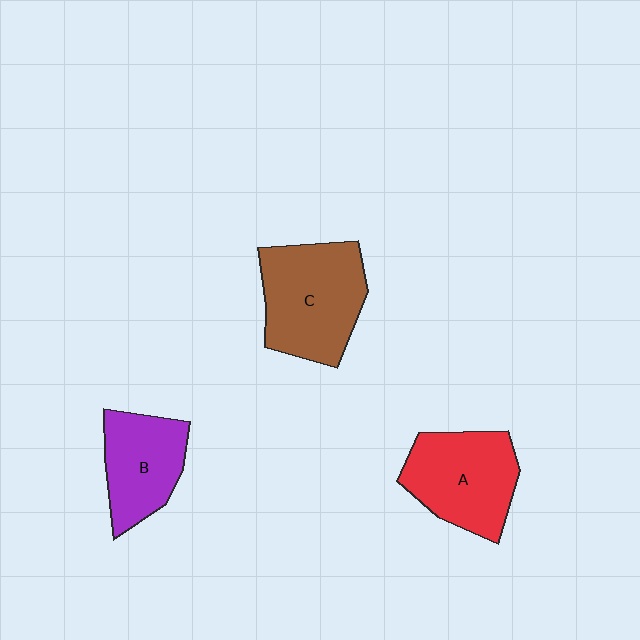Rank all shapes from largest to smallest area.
From largest to smallest: C (brown), A (red), B (purple).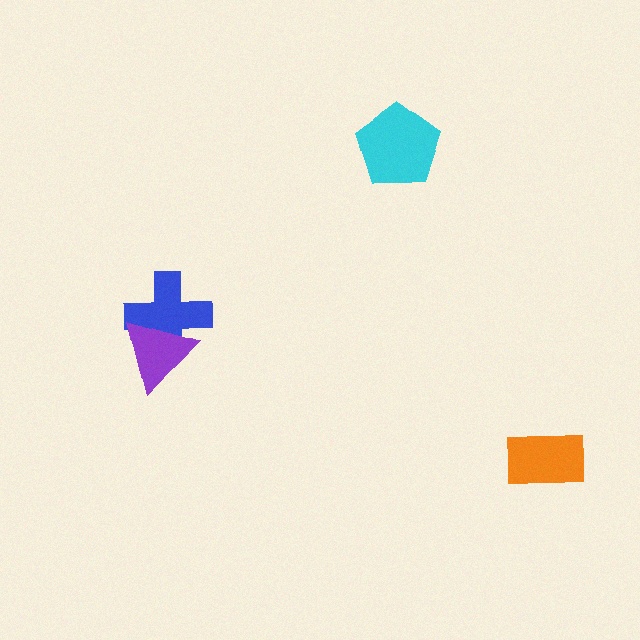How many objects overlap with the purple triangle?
1 object overlaps with the purple triangle.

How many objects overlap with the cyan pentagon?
0 objects overlap with the cyan pentagon.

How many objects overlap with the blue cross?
1 object overlaps with the blue cross.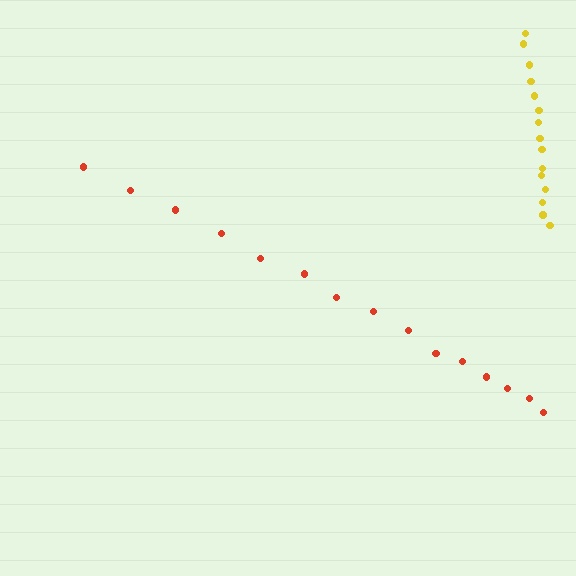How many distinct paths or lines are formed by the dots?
There are 2 distinct paths.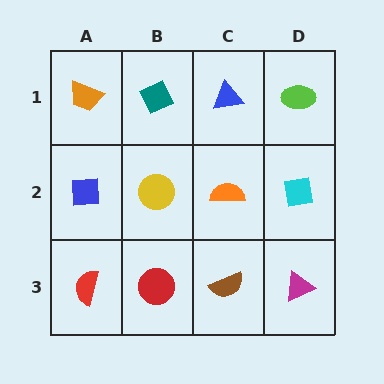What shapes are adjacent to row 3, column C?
An orange semicircle (row 2, column C), a red circle (row 3, column B), a magenta triangle (row 3, column D).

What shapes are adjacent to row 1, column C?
An orange semicircle (row 2, column C), a teal diamond (row 1, column B), a lime ellipse (row 1, column D).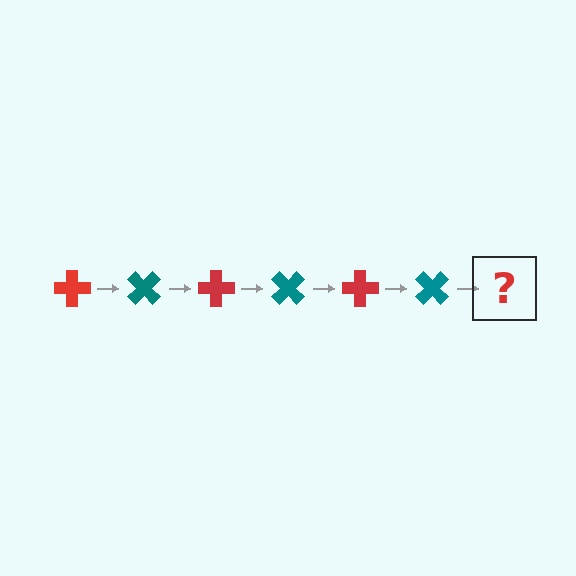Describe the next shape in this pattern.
It should be a red cross, rotated 270 degrees from the start.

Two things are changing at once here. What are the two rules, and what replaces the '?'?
The two rules are that it rotates 45 degrees each step and the color cycles through red and teal. The '?' should be a red cross, rotated 270 degrees from the start.